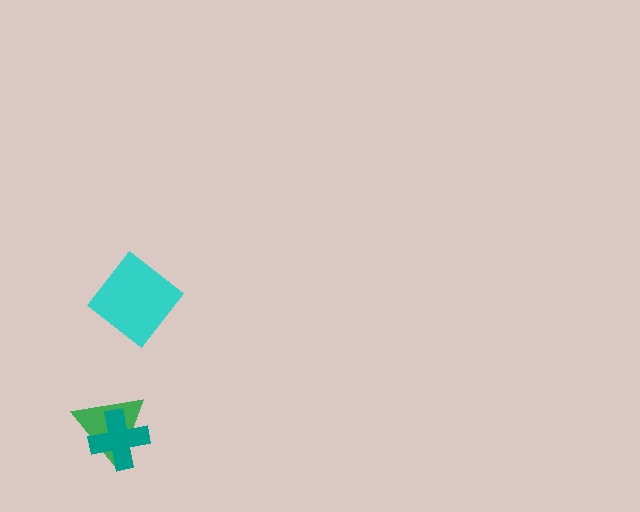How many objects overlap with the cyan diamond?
0 objects overlap with the cyan diamond.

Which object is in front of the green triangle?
The teal cross is in front of the green triangle.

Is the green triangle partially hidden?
Yes, it is partially covered by another shape.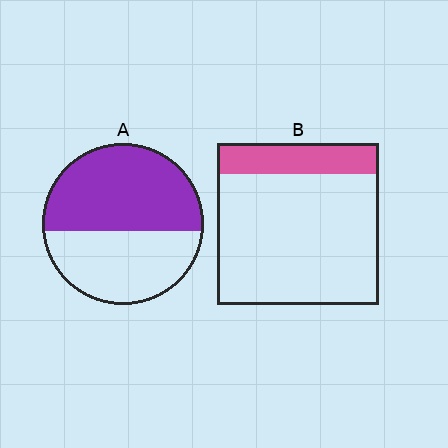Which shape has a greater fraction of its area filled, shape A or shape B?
Shape A.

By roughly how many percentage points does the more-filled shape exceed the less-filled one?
By roughly 35 percentage points (A over B).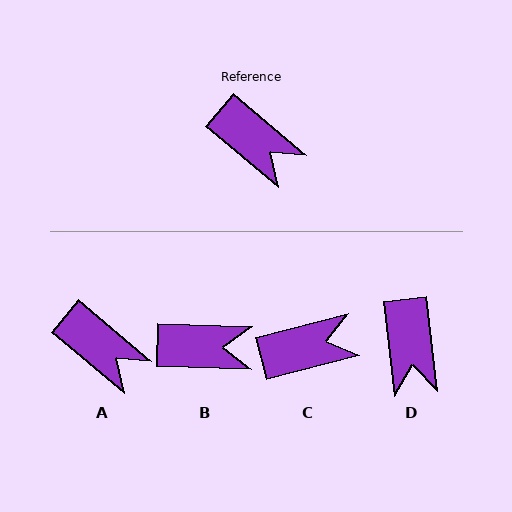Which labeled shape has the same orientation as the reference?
A.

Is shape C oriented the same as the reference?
No, it is off by about 55 degrees.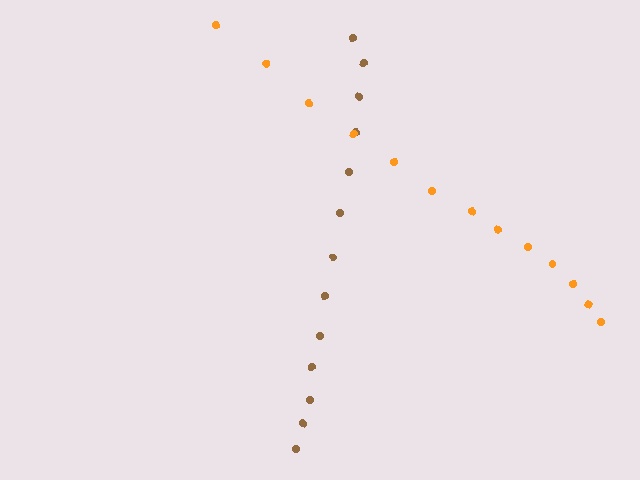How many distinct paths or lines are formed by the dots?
There are 2 distinct paths.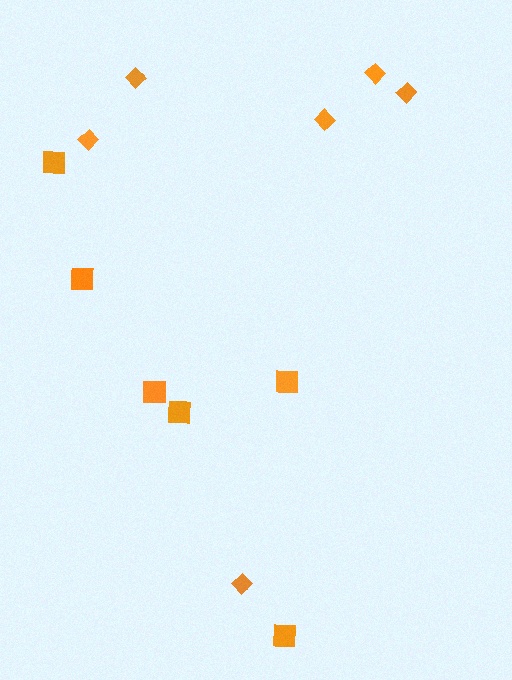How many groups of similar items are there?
There are 2 groups: one group of diamonds (6) and one group of squares (6).